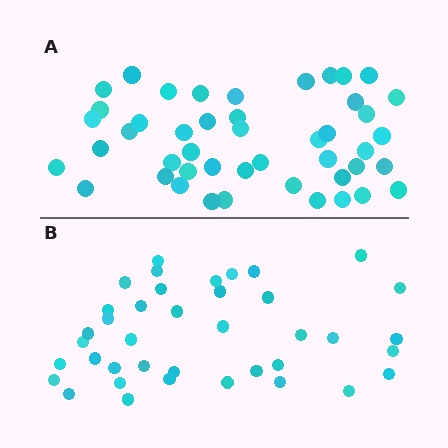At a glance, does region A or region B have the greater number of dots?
Region A (the top region) has more dots.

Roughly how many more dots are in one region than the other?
Region A has roughly 8 or so more dots than region B.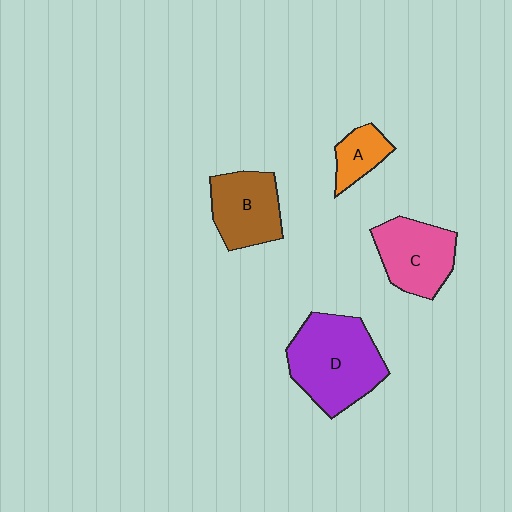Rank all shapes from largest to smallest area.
From largest to smallest: D (purple), C (pink), B (brown), A (orange).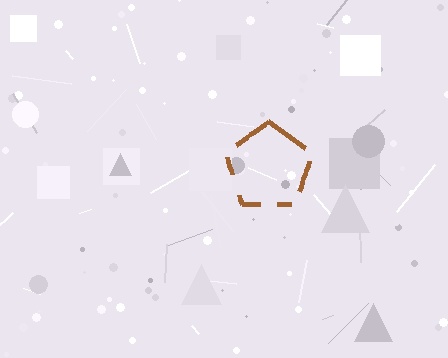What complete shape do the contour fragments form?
The contour fragments form a pentagon.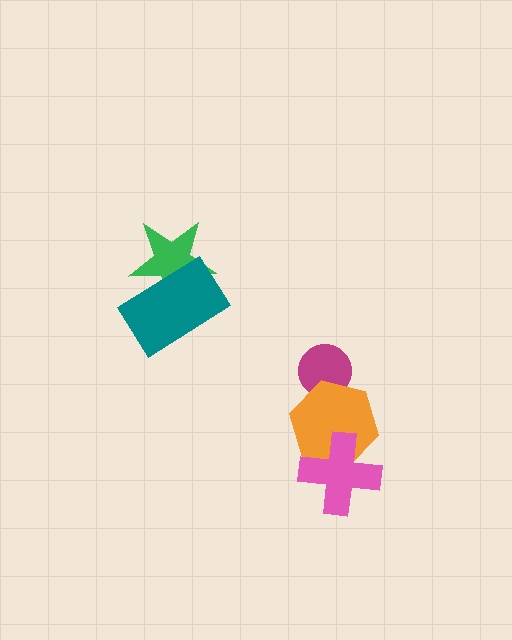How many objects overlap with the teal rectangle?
1 object overlaps with the teal rectangle.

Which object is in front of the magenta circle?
The orange hexagon is in front of the magenta circle.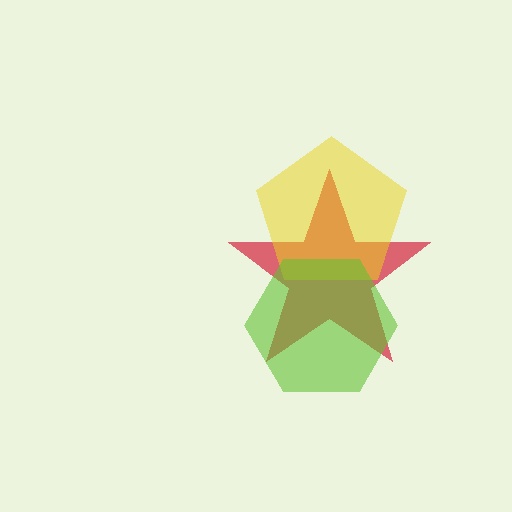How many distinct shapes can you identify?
There are 3 distinct shapes: a red star, a yellow pentagon, a lime hexagon.